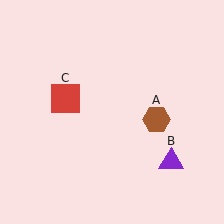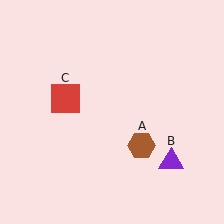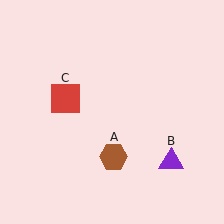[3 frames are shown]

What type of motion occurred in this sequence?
The brown hexagon (object A) rotated clockwise around the center of the scene.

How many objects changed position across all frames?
1 object changed position: brown hexagon (object A).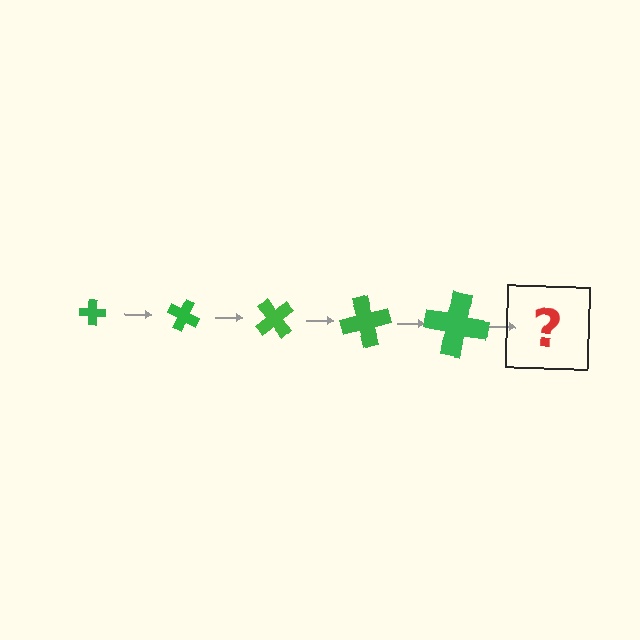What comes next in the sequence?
The next element should be a cross, larger than the previous one and rotated 125 degrees from the start.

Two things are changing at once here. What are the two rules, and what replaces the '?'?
The two rules are that the cross grows larger each step and it rotates 25 degrees each step. The '?' should be a cross, larger than the previous one and rotated 125 degrees from the start.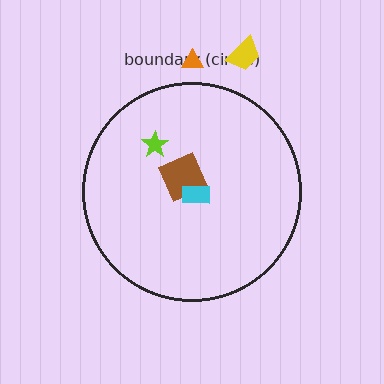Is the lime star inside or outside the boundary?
Inside.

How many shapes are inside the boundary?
3 inside, 2 outside.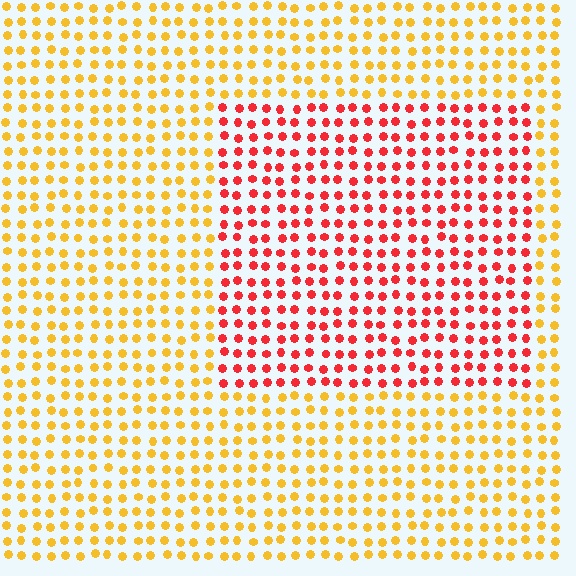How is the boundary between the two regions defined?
The boundary is defined purely by a slight shift in hue (about 48 degrees). Spacing, size, and orientation are identical on both sides.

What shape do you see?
I see a rectangle.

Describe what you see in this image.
The image is filled with small yellow elements in a uniform arrangement. A rectangle-shaped region is visible where the elements are tinted to a slightly different hue, forming a subtle color boundary.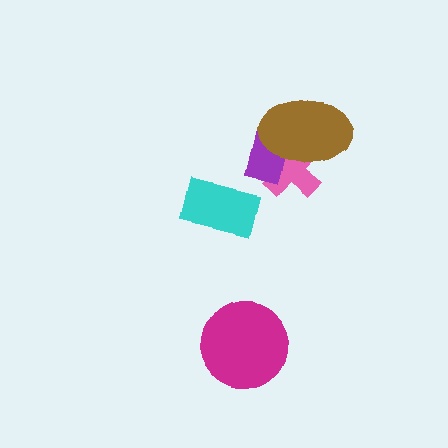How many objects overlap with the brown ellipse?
2 objects overlap with the brown ellipse.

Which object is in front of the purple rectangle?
The brown ellipse is in front of the purple rectangle.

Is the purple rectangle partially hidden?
Yes, it is partially covered by another shape.